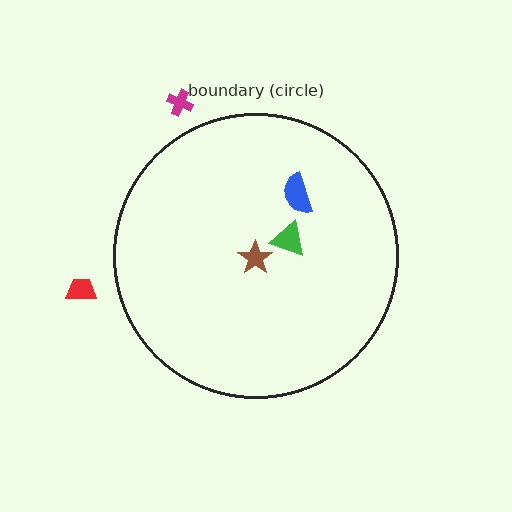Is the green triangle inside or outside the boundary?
Inside.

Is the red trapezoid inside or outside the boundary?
Outside.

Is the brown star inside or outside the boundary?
Inside.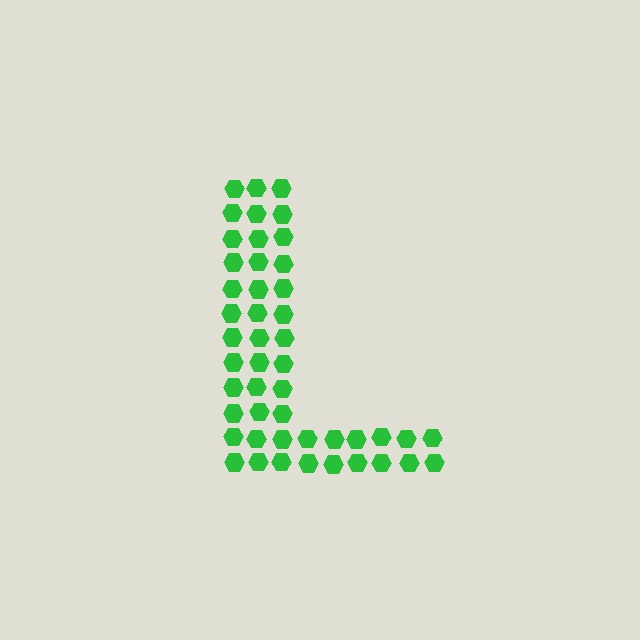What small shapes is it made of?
It is made of small hexagons.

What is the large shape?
The large shape is the letter L.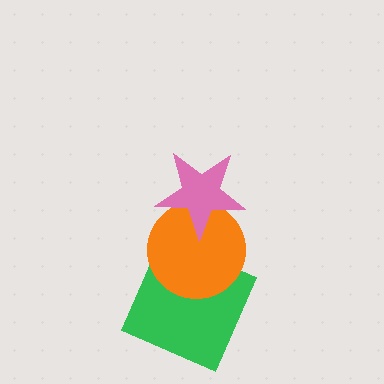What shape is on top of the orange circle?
The pink star is on top of the orange circle.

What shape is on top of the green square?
The orange circle is on top of the green square.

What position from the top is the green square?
The green square is 3rd from the top.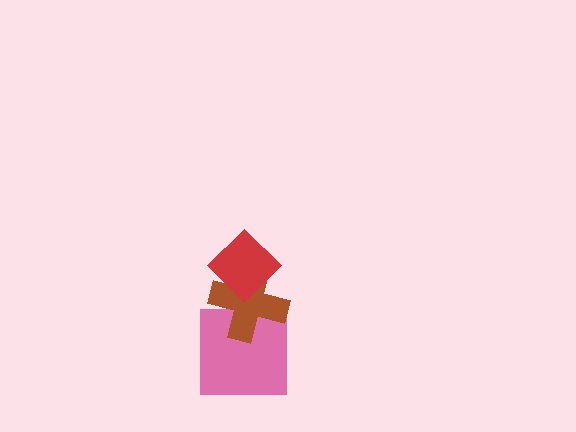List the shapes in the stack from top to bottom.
From top to bottom: the red diamond, the brown cross, the pink square.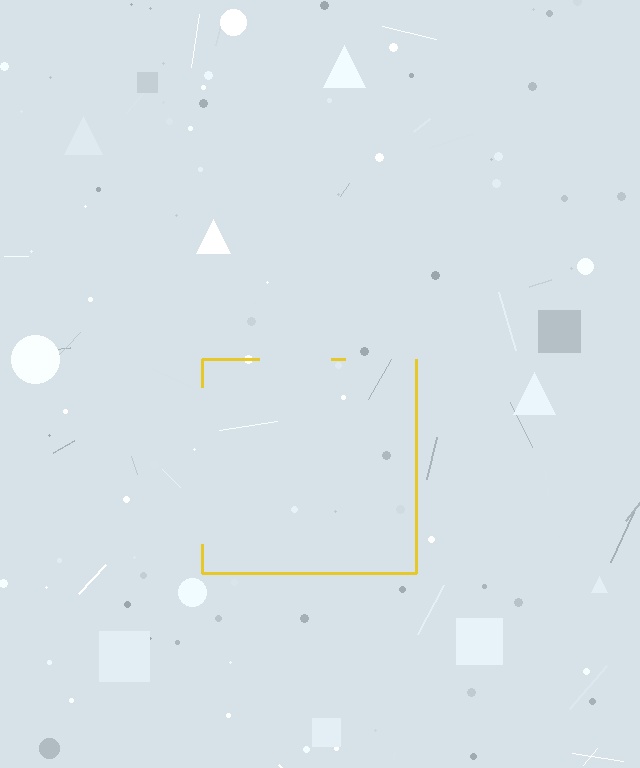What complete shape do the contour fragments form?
The contour fragments form a square.